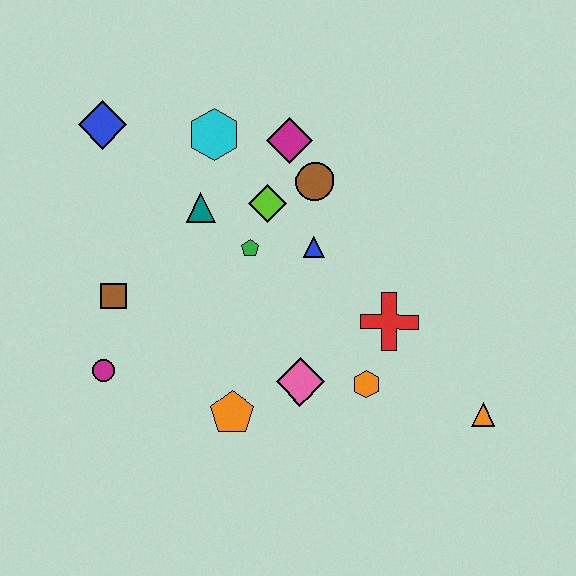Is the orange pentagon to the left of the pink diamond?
Yes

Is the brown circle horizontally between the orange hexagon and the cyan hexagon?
Yes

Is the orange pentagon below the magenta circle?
Yes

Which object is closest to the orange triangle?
The orange hexagon is closest to the orange triangle.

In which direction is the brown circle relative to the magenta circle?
The brown circle is to the right of the magenta circle.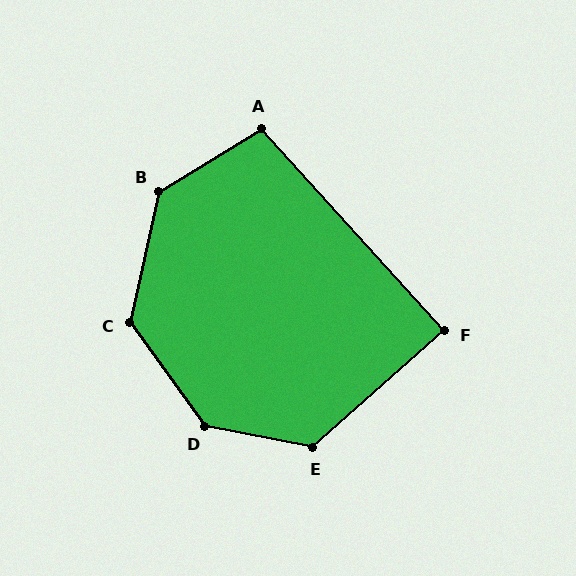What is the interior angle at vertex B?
Approximately 134 degrees (obtuse).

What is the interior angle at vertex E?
Approximately 127 degrees (obtuse).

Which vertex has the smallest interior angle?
F, at approximately 90 degrees.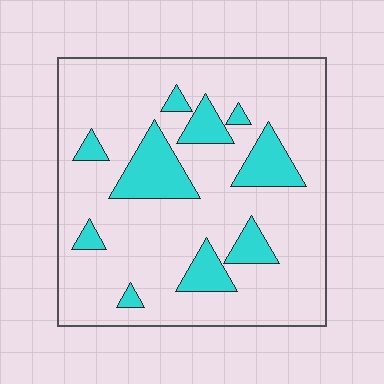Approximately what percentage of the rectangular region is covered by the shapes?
Approximately 20%.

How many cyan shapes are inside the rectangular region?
10.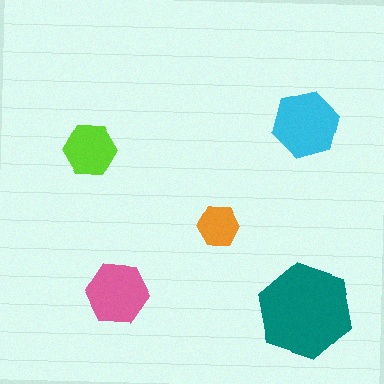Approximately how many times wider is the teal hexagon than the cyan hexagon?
About 1.5 times wider.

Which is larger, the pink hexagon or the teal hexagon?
The teal one.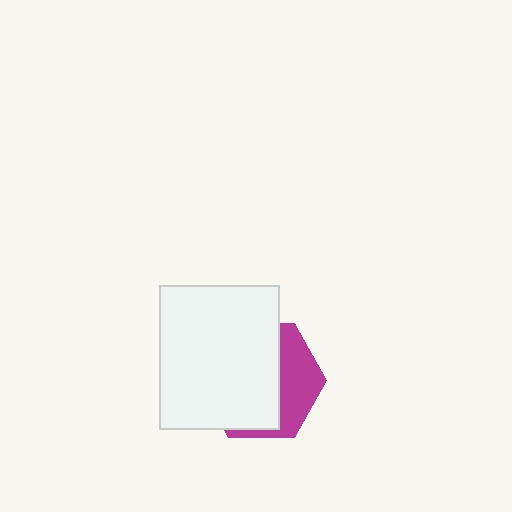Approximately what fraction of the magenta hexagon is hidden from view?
Roughly 65% of the magenta hexagon is hidden behind the white rectangle.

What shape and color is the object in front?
The object in front is a white rectangle.